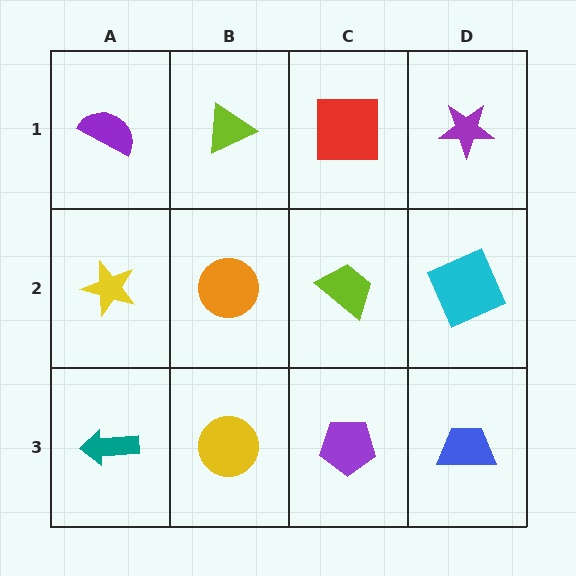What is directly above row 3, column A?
A yellow star.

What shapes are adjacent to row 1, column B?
An orange circle (row 2, column B), a purple semicircle (row 1, column A), a red square (row 1, column C).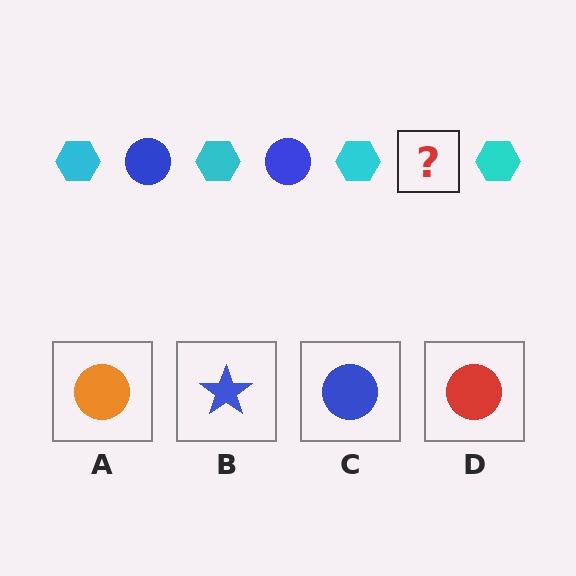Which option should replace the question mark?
Option C.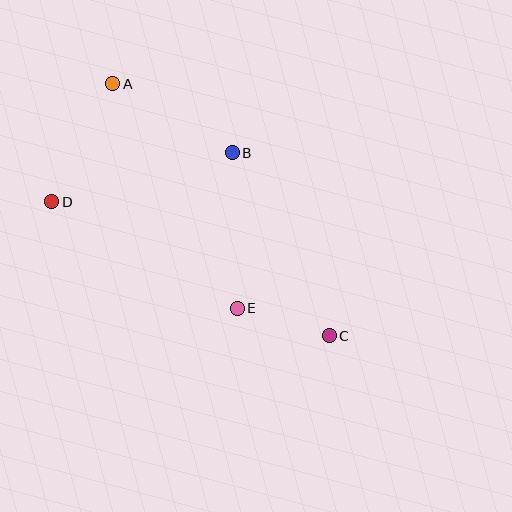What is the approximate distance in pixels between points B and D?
The distance between B and D is approximately 187 pixels.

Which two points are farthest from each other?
Points A and C are farthest from each other.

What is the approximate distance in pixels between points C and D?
The distance between C and D is approximately 308 pixels.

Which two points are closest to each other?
Points C and E are closest to each other.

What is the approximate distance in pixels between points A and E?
The distance between A and E is approximately 257 pixels.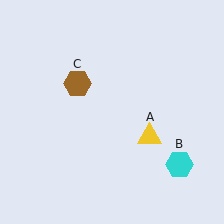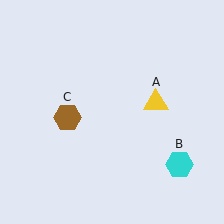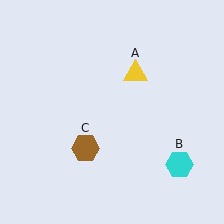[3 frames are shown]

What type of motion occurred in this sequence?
The yellow triangle (object A), brown hexagon (object C) rotated counterclockwise around the center of the scene.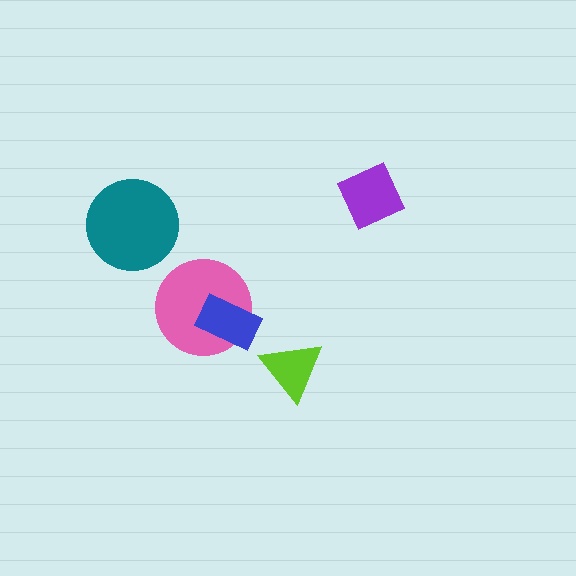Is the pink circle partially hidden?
Yes, it is partially covered by another shape.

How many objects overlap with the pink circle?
1 object overlaps with the pink circle.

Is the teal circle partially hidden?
No, no other shape covers it.